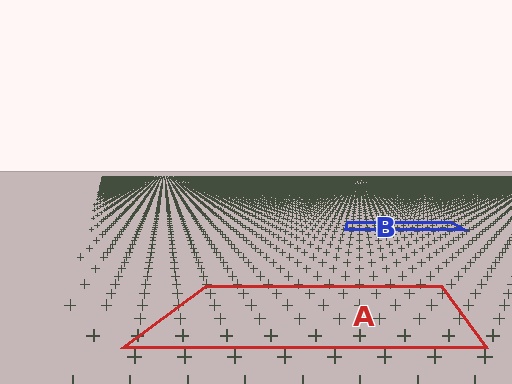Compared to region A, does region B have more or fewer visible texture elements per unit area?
Region B has more texture elements per unit area — they are packed more densely because it is farther away.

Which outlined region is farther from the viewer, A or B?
Region B is farther from the viewer — the texture elements inside it appear smaller and more densely packed.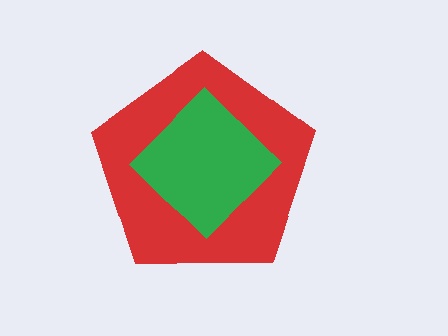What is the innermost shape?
The green diamond.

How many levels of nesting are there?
2.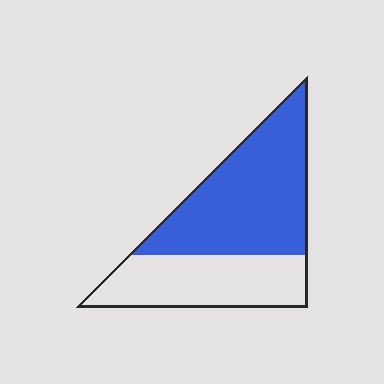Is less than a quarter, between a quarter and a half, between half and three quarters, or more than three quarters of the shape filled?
Between half and three quarters.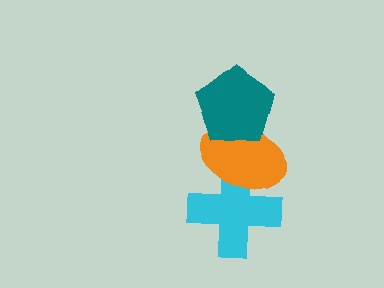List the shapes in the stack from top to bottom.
From top to bottom: the teal pentagon, the orange ellipse, the cyan cross.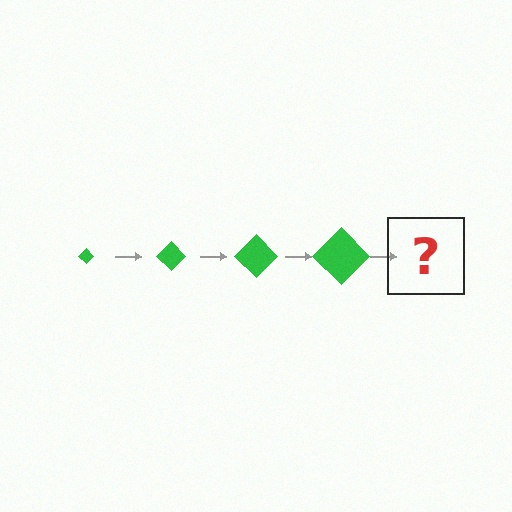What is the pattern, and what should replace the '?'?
The pattern is that the diamond gets progressively larger each step. The '?' should be a green diamond, larger than the previous one.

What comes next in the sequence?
The next element should be a green diamond, larger than the previous one.